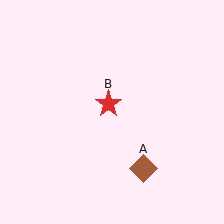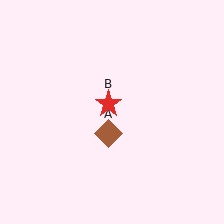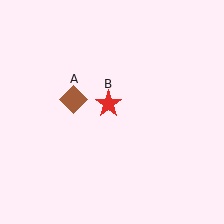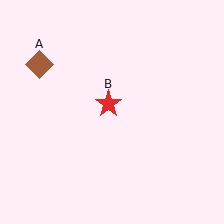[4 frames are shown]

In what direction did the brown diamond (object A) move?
The brown diamond (object A) moved up and to the left.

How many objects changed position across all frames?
1 object changed position: brown diamond (object A).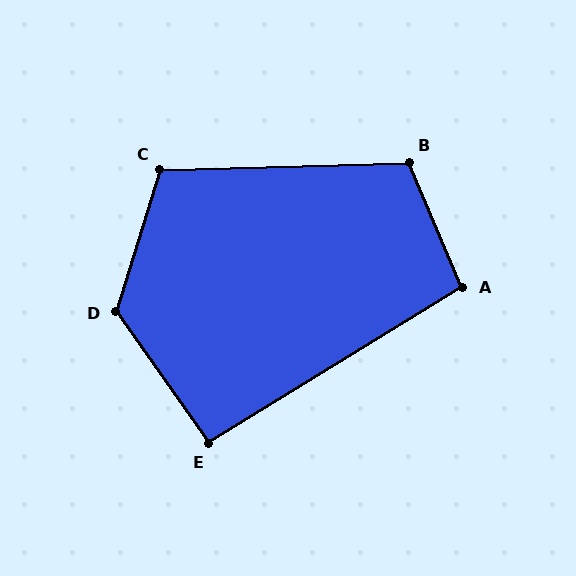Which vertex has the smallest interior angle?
E, at approximately 94 degrees.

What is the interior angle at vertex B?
Approximately 111 degrees (obtuse).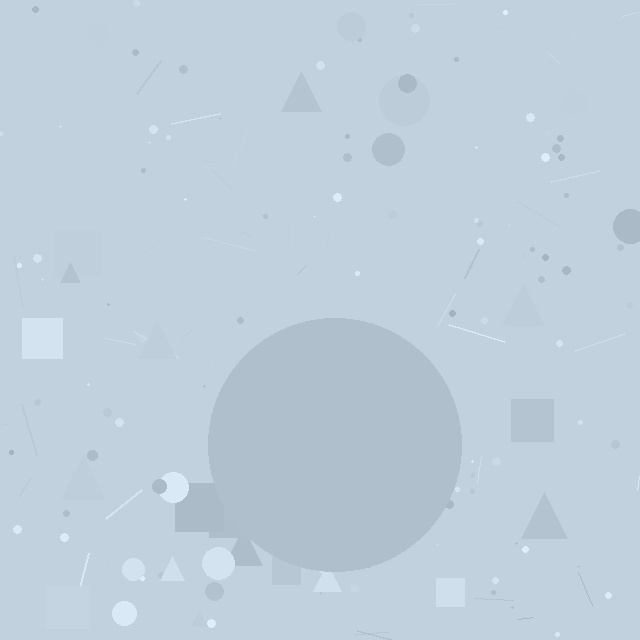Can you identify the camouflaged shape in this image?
The camouflaged shape is a circle.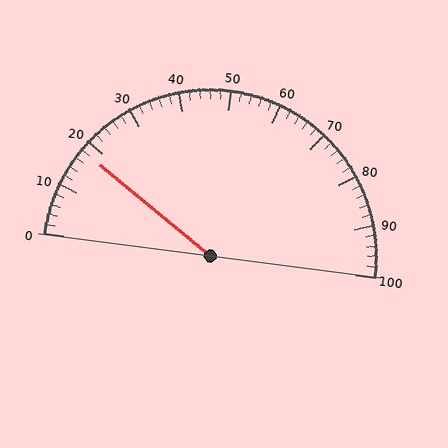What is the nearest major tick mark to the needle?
The nearest major tick mark is 20.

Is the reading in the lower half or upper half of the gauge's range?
The reading is in the lower half of the range (0 to 100).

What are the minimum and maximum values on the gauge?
The gauge ranges from 0 to 100.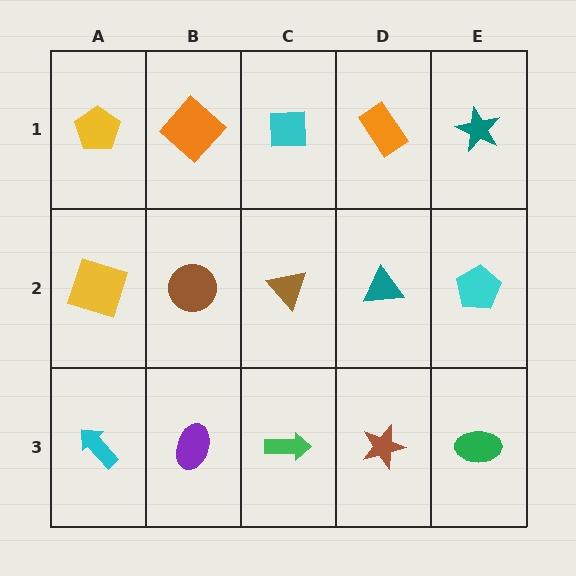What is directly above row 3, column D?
A teal triangle.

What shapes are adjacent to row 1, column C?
A brown triangle (row 2, column C), an orange diamond (row 1, column B), an orange rectangle (row 1, column D).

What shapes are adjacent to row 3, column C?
A brown triangle (row 2, column C), a purple ellipse (row 3, column B), a brown star (row 3, column D).